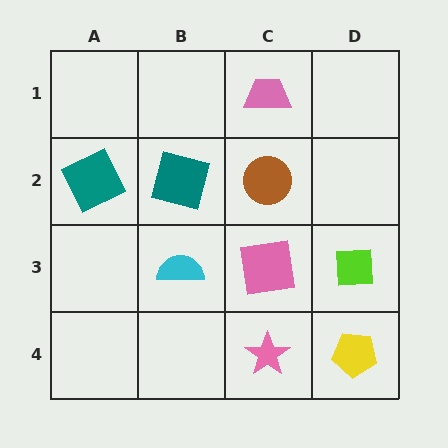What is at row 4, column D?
A yellow pentagon.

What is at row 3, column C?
A pink square.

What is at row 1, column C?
A pink trapezoid.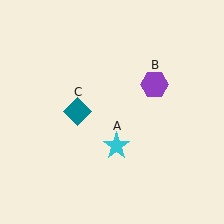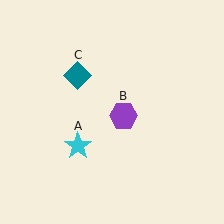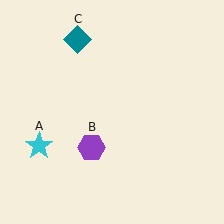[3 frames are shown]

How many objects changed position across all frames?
3 objects changed position: cyan star (object A), purple hexagon (object B), teal diamond (object C).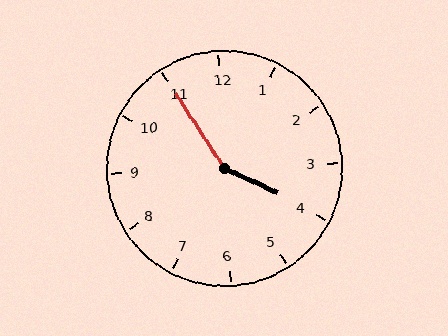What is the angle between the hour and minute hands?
Approximately 148 degrees.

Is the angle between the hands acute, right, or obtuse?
It is obtuse.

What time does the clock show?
3:55.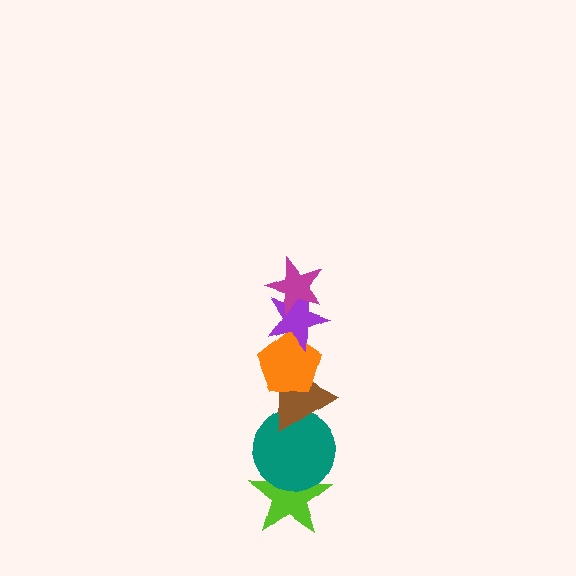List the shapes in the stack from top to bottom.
From top to bottom: the magenta star, the purple star, the orange pentagon, the brown triangle, the teal circle, the lime star.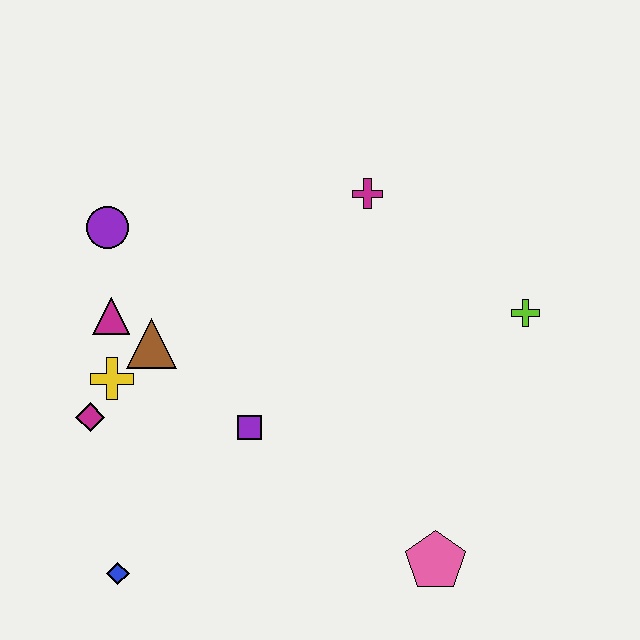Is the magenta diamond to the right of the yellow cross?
No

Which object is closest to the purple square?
The brown triangle is closest to the purple square.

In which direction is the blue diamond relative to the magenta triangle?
The blue diamond is below the magenta triangle.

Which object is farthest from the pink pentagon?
The purple circle is farthest from the pink pentagon.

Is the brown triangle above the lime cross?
No